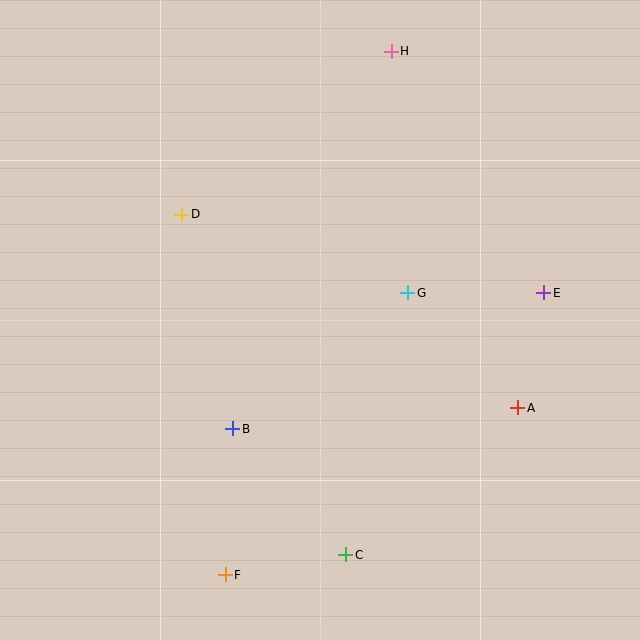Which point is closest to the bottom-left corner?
Point F is closest to the bottom-left corner.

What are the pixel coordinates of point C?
Point C is at (346, 555).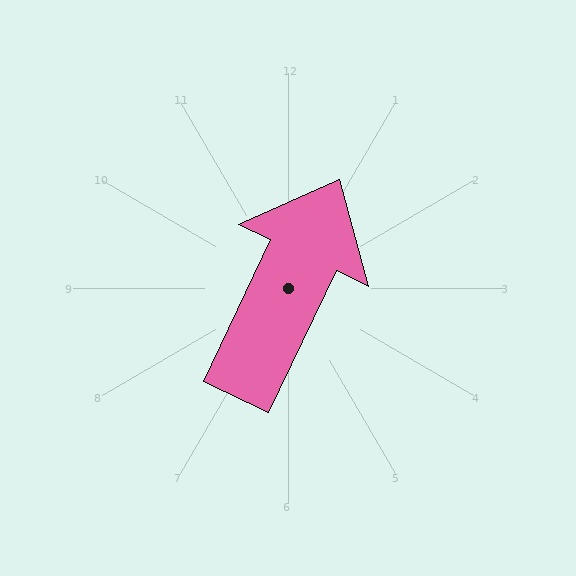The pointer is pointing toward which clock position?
Roughly 1 o'clock.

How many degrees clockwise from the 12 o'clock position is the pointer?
Approximately 26 degrees.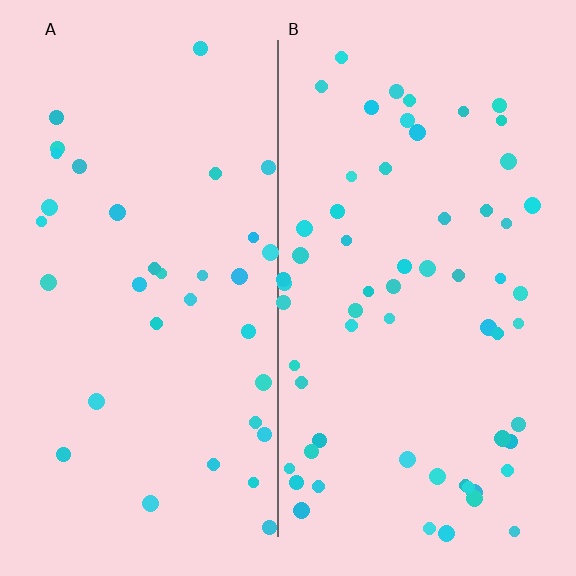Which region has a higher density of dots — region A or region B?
B (the right).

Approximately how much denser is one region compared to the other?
Approximately 1.8× — region B over region A.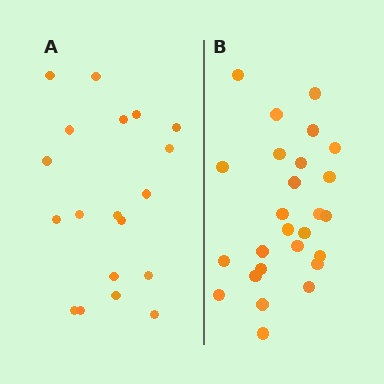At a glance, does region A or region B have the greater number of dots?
Region B (the right region) has more dots.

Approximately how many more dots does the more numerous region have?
Region B has roughly 8 or so more dots than region A.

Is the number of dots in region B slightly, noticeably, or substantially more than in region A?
Region B has noticeably more, but not dramatically so. The ratio is roughly 1.4 to 1.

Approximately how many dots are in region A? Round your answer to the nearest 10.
About 20 dots. (The exact count is 19, which rounds to 20.)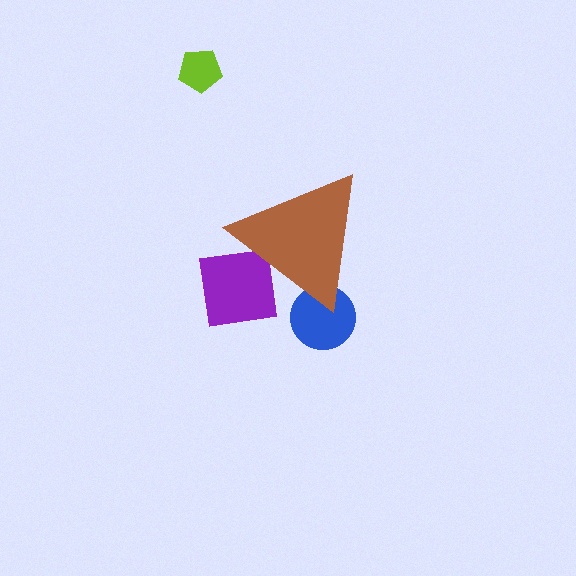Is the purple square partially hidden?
Yes, the purple square is partially hidden behind the brown triangle.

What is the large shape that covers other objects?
A brown triangle.